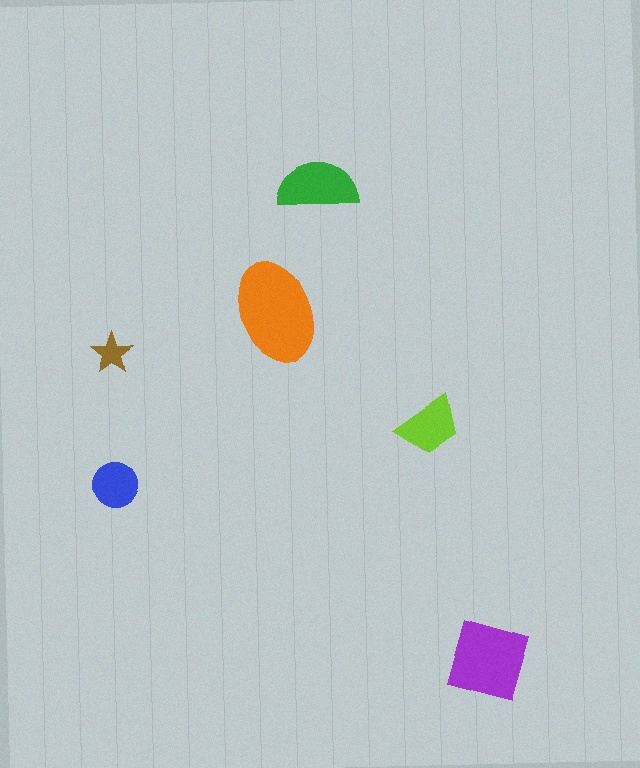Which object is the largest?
The orange ellipse.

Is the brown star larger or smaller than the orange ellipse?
Smaller.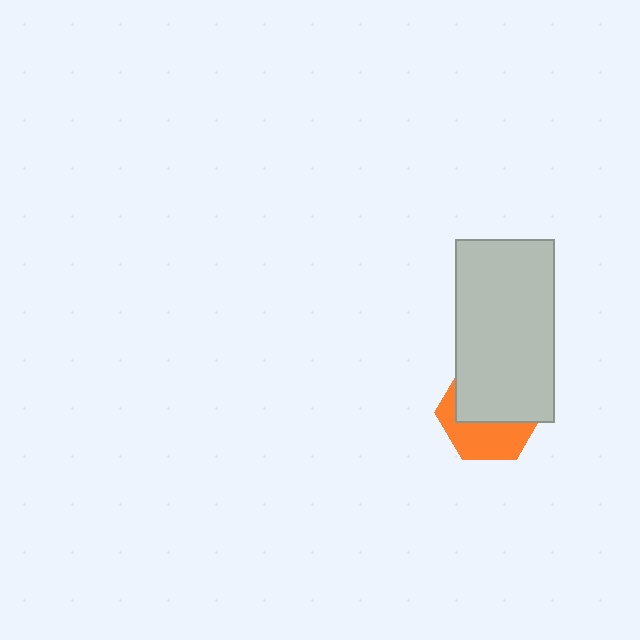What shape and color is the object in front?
The object in front is a light gray rectangle.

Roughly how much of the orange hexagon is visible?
A small part of it is visible (roughly 43%).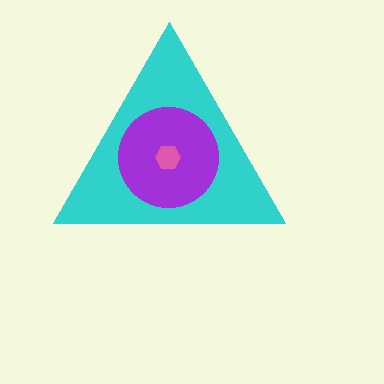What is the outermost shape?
The cyan triangle.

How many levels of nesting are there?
3.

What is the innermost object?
The pink hexagon.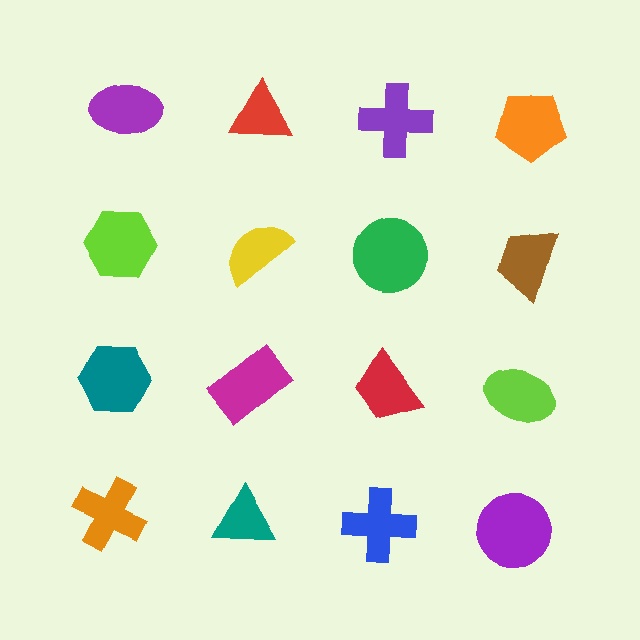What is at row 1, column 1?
A purple ellipse.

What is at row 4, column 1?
An orange cross.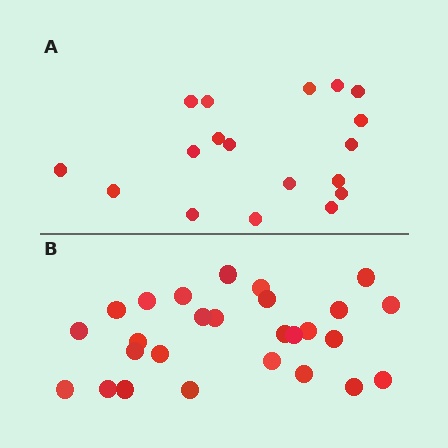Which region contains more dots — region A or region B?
Region B (the bottom region) has more dots.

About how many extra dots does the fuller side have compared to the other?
Region B has roughly 8 or so more dots than region A.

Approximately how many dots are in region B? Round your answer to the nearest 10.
About 30 dots. (The exact count is 27, which rounds to 30.)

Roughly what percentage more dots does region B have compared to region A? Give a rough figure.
About 50% more.